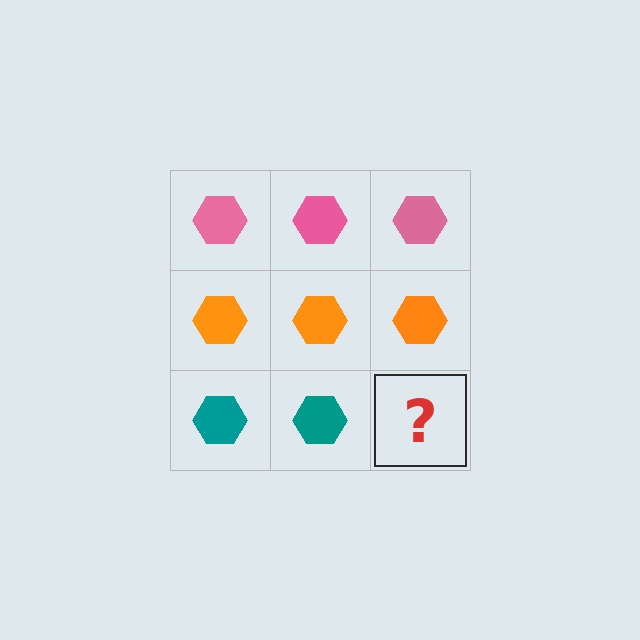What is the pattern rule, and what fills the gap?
The rule is that each row has a consistent color. The gap should be filled with a teal hexagon.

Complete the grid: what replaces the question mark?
The question mark should be replaced with a teal hexagon.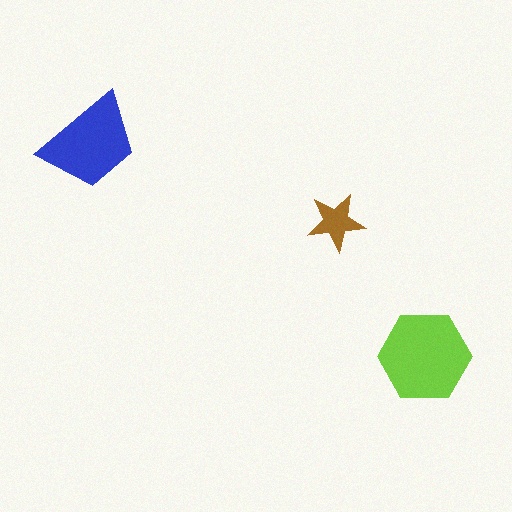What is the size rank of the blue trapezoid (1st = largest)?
2nd.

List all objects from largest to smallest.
The lime hexagon, the blue trapezoid, the brown star.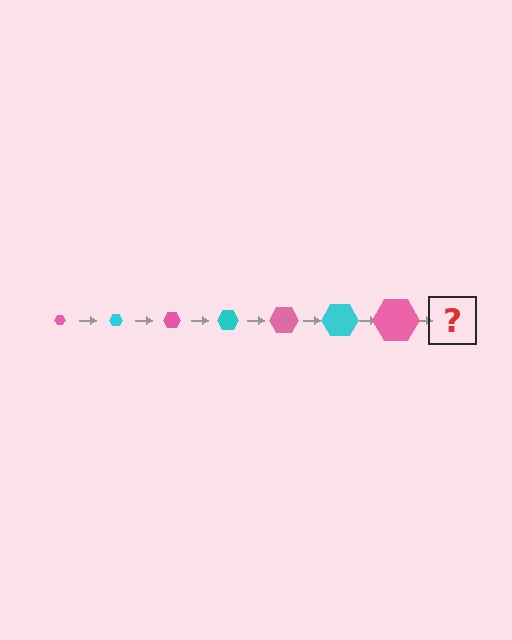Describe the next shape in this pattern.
It should be a cyan hexagon, larger than the previous one.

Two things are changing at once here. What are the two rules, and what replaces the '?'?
The two rules are that the hexagon grows larger each step and the color cycles through pink and cyan. The '?' should be a cyan hexagon, larger than the previous one.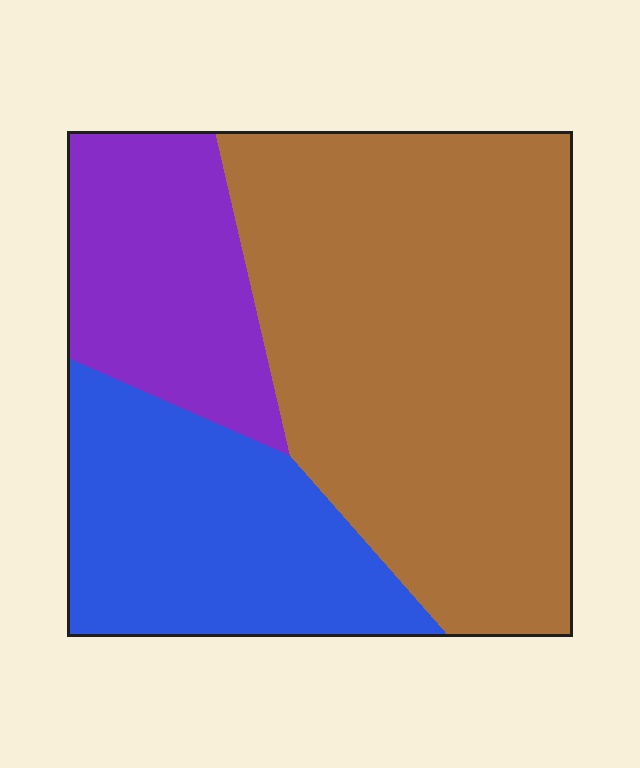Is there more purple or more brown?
Brown.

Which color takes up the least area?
Purple, at roughly 20%.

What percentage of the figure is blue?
Blue takes up about one quarter (1/4) of the figure.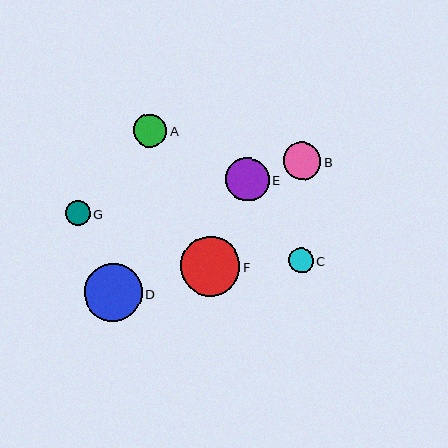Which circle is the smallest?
Circle C is the smallest with a size of approximately 25 pixels.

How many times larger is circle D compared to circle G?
Circle D is approximately 2.4 times the size of circle G.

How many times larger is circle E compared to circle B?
Circle E is approximately 1.1 times the size of circle B.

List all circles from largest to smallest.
From largest to smallest: F, D, E, B, A, G, C.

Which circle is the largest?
Circle F is the largest with a size of approximately 60 pixels.